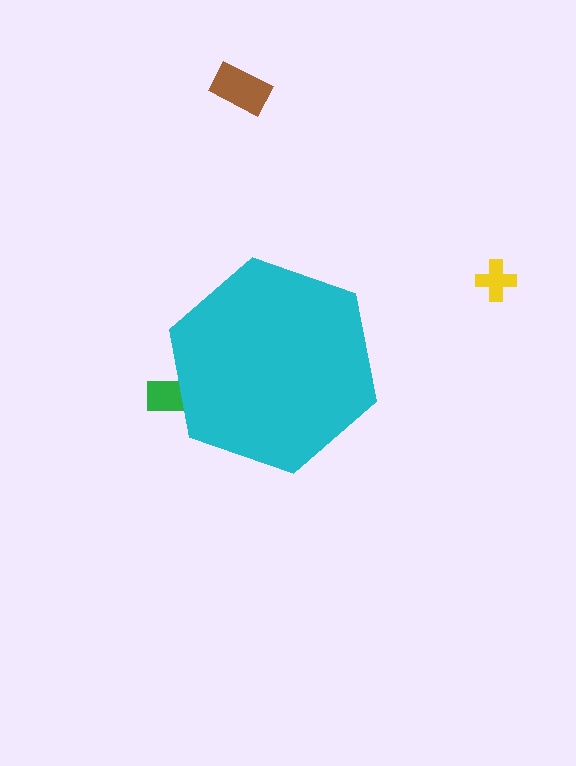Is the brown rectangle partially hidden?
No, the brown rectangle is fully visible.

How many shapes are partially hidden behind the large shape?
1 shape is partially hidden.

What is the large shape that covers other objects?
A cyan hexagon.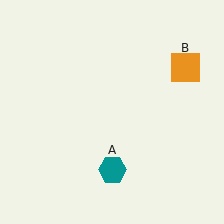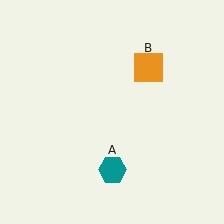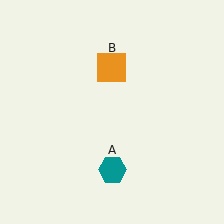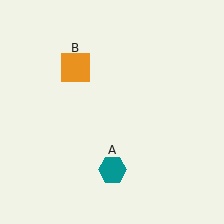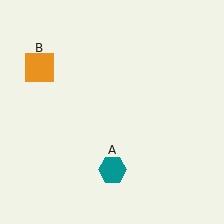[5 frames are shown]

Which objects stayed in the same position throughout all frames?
Teal hexagon (object A) remained stationary.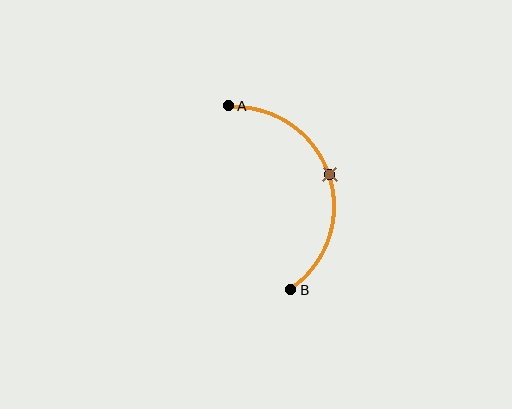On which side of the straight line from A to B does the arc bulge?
The arc bulges to the right of the straight line connecting A and B.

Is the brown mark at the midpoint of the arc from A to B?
Yes. The brown mark lies on the arc at equal arc-length from both A and B — it is the arc midpoint.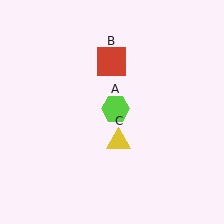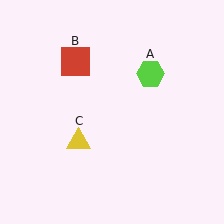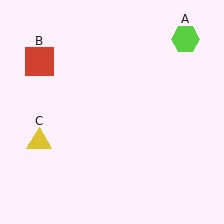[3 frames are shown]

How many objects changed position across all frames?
3 objects changed position: lime hexagon (object A), red square (object B), yellow triangle (object C).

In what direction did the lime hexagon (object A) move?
The lime hexagon (object A) moved up and to the right.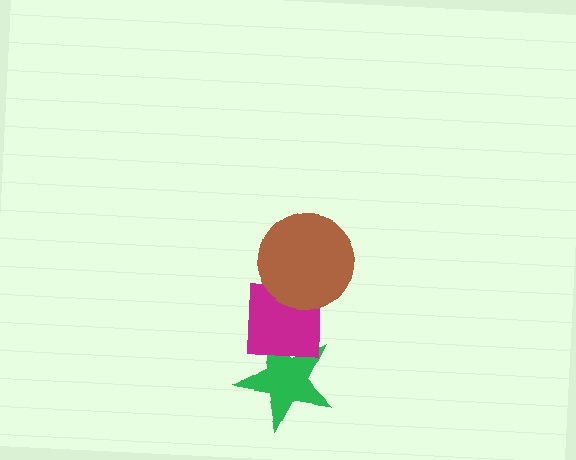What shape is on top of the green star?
The magenta square is on top of the green star.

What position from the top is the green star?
The green star is 3rd from the top.